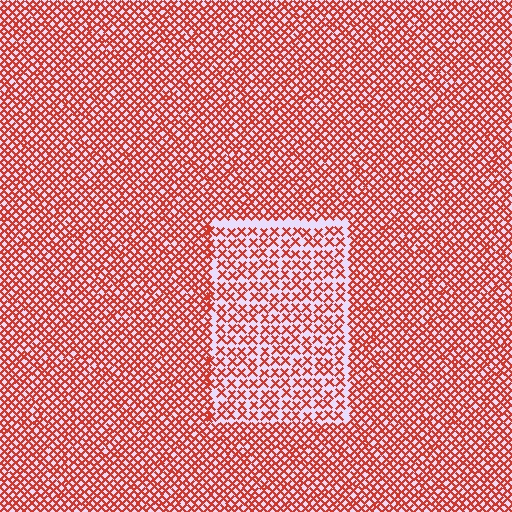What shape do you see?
I see a rectangle.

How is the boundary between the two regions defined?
The boundary is defined by a change in element density (approximately 1.8x ratio). All elements are the same color, size, and shape.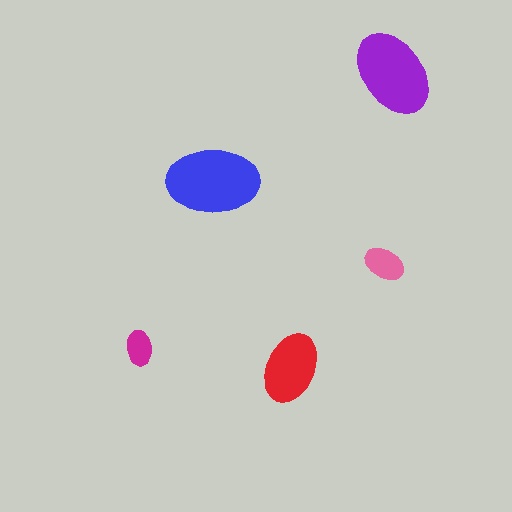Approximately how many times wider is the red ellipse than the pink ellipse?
About 1.5 times wider.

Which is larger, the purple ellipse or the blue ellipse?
The blue one.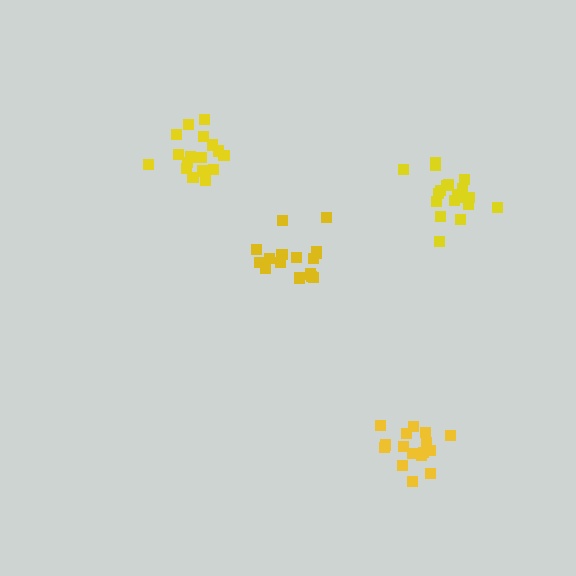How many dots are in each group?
Group 1: 18 dots, Group 2: 16 dots, Group 3: 20 dots, Group 4: 16 dots (70 total).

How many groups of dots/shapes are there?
There are 4 groups.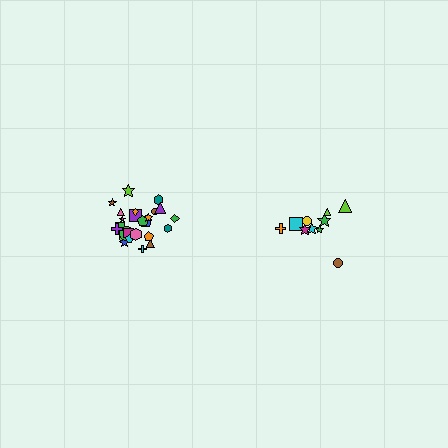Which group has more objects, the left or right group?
The left group.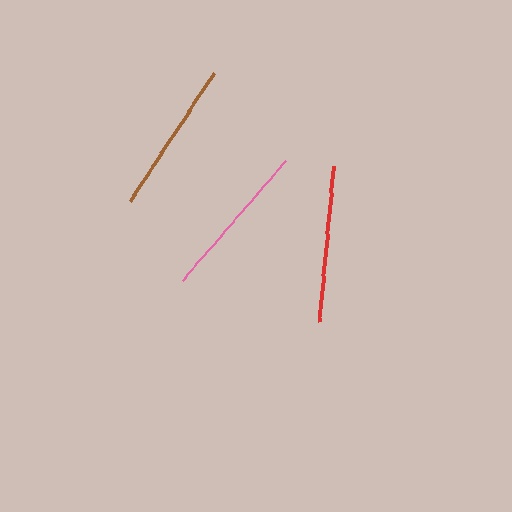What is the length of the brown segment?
The brown segment is approximately 153 pixels long.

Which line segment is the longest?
The pink line is the longest at approximately 157 pixels.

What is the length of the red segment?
The red segment is approximately 156 pixels long.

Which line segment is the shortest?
The brown line is the shortest at approximately 153 pixels.